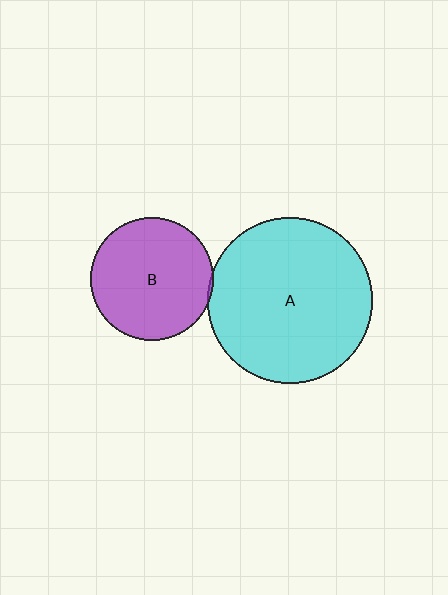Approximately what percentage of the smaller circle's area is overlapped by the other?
Approximately 5%.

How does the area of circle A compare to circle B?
Approximately 1.8 times.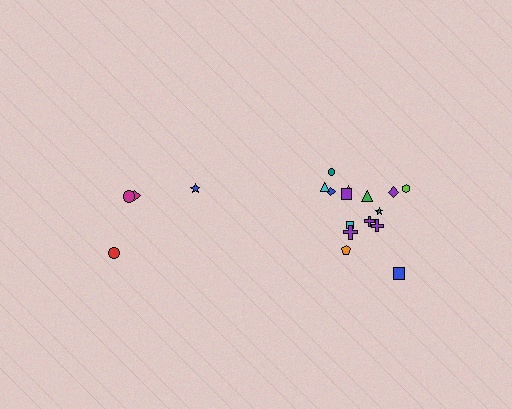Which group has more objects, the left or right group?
The right group.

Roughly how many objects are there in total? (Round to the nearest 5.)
Roughly 20 objects in total.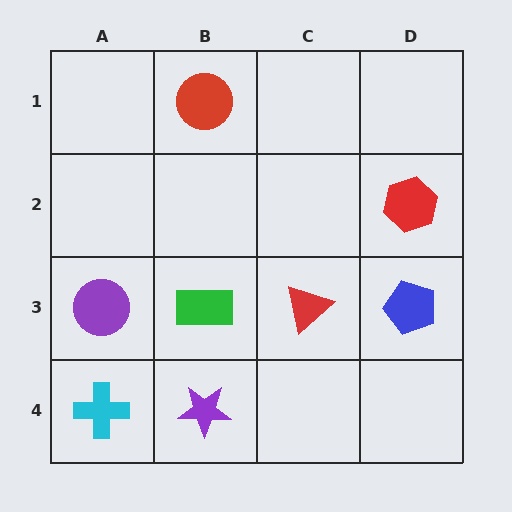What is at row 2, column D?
A red hexagon.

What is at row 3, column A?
A purple circle.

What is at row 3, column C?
A red triangle.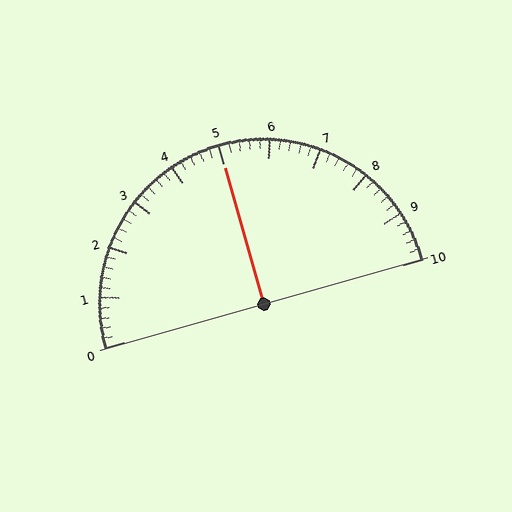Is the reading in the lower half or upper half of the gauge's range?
The reading is in the upper half of the range (0 to 10).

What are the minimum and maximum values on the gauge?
The gauge ranges from 0 to 10.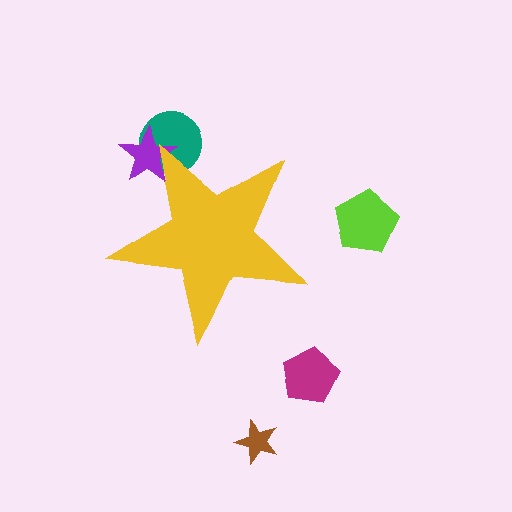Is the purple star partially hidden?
Yes, the purple star is partially hidden behind the yellow star.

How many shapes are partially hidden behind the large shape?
2 shapes are partially hidden.